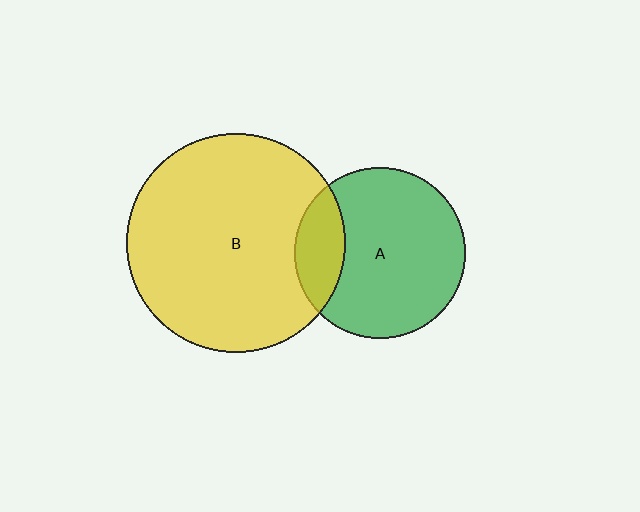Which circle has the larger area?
Circle B (yellow).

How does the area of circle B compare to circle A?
Approximately 1.6 times.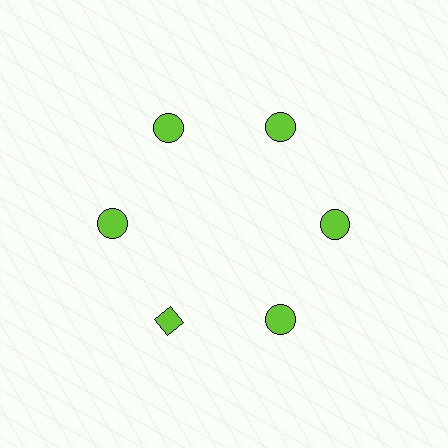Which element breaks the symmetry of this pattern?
The lime diamond at roughly the 7 o'clock position breaks the symmetry. All other shapes are lime circles.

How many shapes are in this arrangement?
There are 6 shapes arranged in a ring pattern.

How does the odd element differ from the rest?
It has a different shape: diamond instead of circle.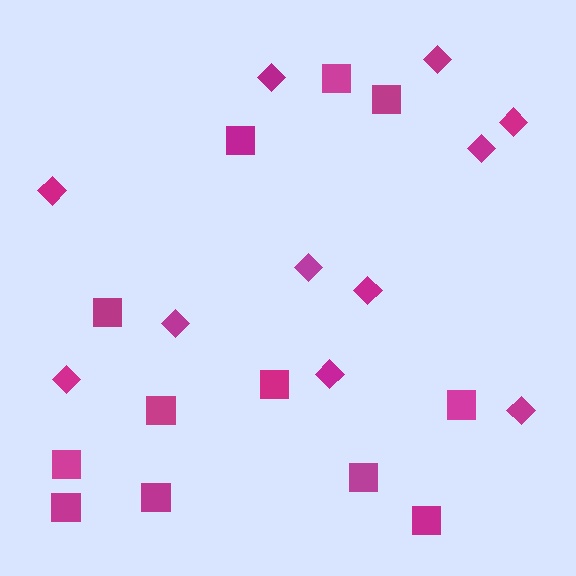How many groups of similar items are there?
There are 2 groups: one group of squares (12) and one group of diamonds (11).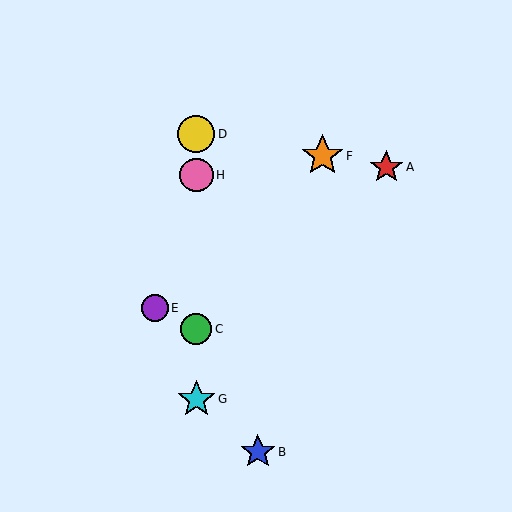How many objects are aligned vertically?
4 objects (C, D, G, H) are aligned vertically.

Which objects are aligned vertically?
Objects C, D, G, H are aligned vertically.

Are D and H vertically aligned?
Yes, both are at x≈196.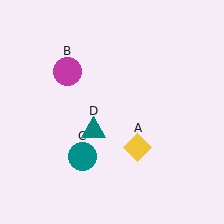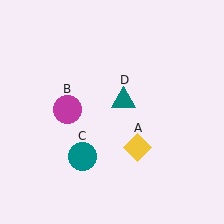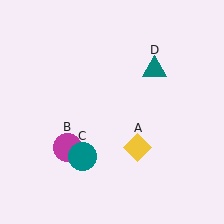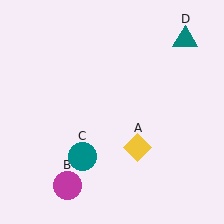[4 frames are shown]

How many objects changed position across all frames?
2 objects changed position: magenta circle (object B), teal triangle (object D).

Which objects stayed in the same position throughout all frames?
Yellow diamond (object A) and teal circle (object C) remained stationary.